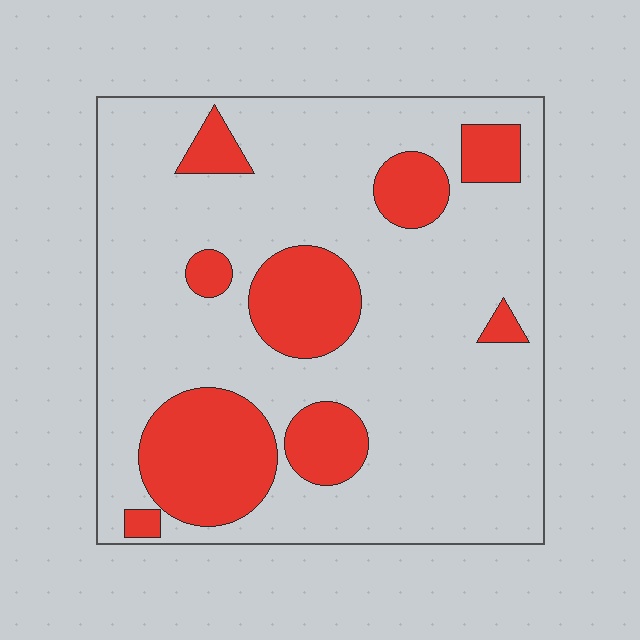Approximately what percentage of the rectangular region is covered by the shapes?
Approximately 25%.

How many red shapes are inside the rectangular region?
9.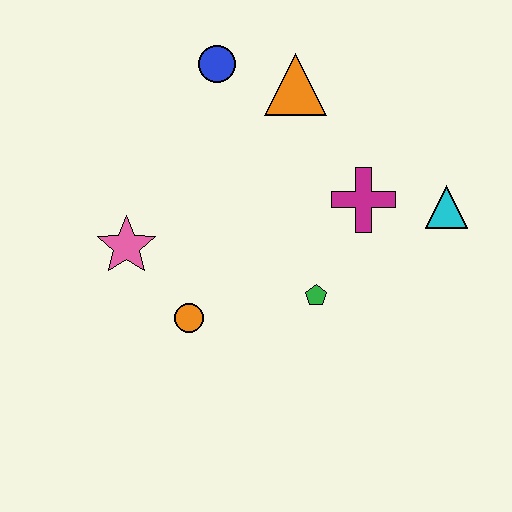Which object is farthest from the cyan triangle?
The pink star is farthest from the cyan triangle.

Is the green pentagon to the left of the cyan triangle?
Yes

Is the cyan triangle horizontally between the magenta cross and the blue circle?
No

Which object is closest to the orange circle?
The pink star is closest to the orange circle.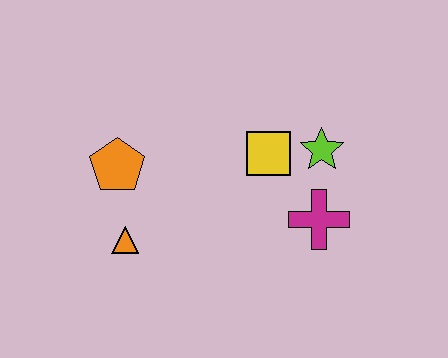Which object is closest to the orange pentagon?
The orange triangle is closest to the orange pentagon.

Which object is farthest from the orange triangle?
The lime star is farthest from the orange triangle.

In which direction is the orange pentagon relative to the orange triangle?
The orange pentagon is above the orange triangle.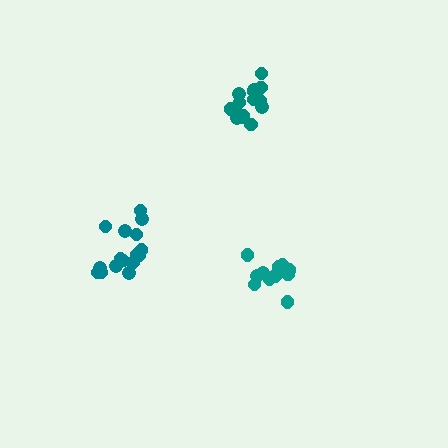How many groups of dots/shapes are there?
There are 3 groups.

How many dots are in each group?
Group 1: 15 dots, Group 2: 13 dots, Group 3: 16 dots (44 total).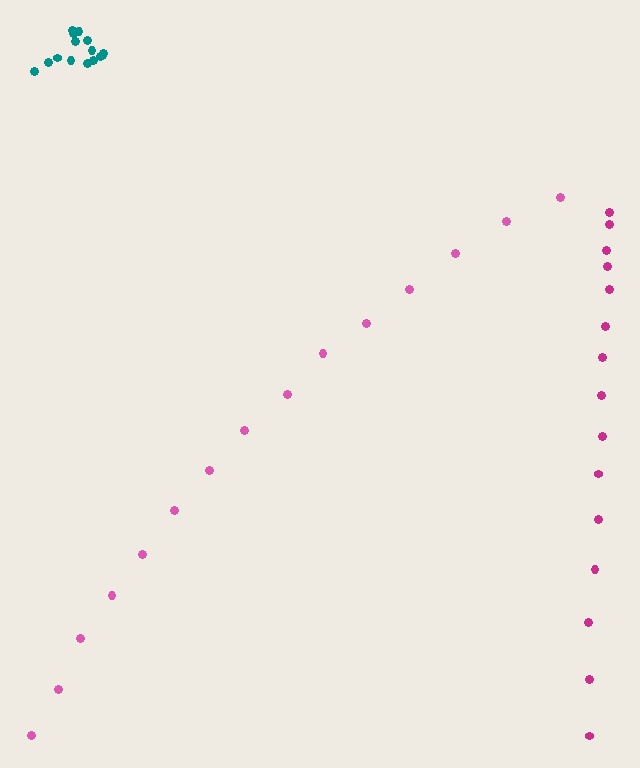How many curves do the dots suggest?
There are 3 distinct paths.